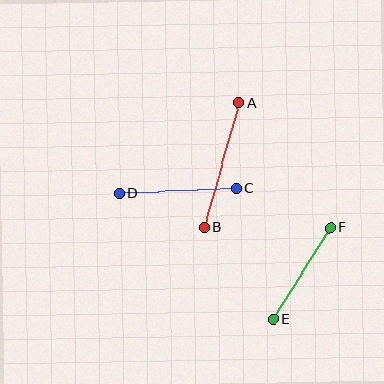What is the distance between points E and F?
The distance is approximately 107 pixels.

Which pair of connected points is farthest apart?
Points A and B are farthest apart.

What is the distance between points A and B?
The distance is approximately 129 pixels.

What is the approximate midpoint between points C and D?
The midpoint is at approximately (178, 191) pixels.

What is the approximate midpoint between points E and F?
The midpoint is at approximately (302, 273) pixels.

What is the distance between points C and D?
The distance is approximately 117 pixels.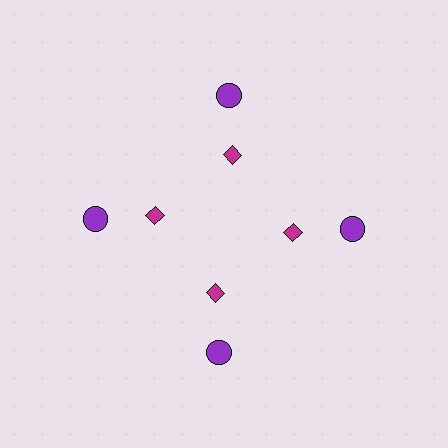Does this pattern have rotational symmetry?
Yes, this pattern has 4-fold rotational symmetry. It looks the same after rotating 90 degrees around the center.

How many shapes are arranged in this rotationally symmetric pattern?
There are 8 shapes, arranged in 4 groups of 2.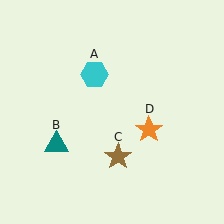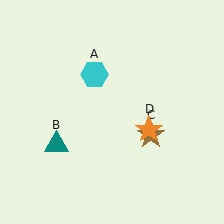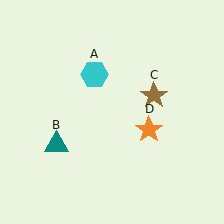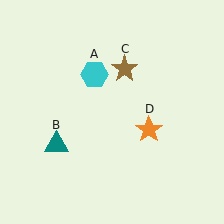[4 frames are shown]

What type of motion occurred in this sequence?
The brown star (object C) rotated counterclockwise around the center of the scene.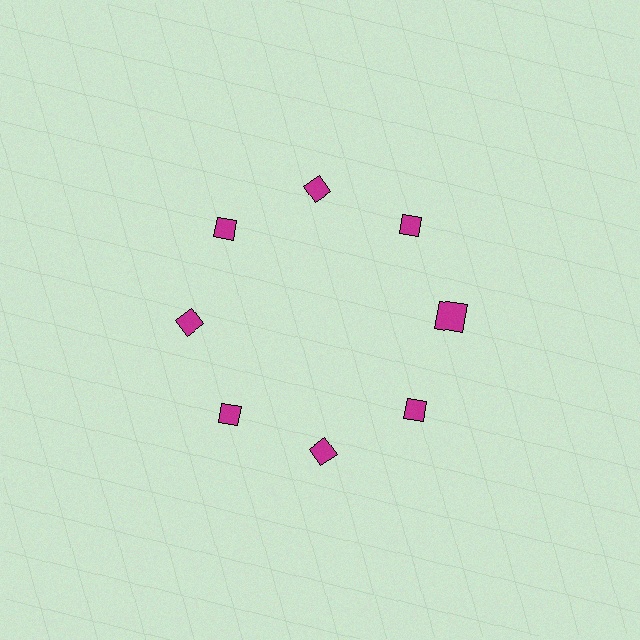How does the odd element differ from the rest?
It has a different shape: square instead of diamond.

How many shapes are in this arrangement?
There are 8 shapes arranged in a ring pattern.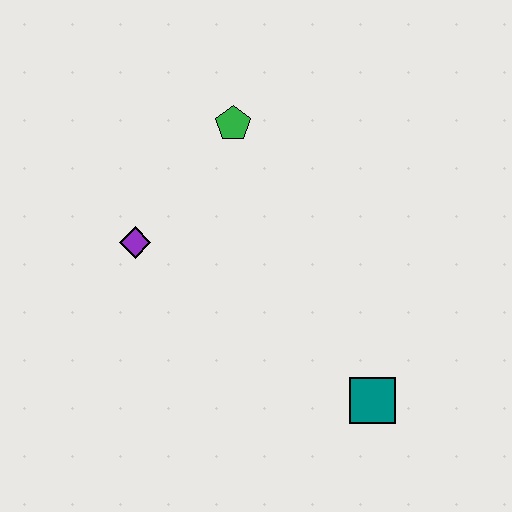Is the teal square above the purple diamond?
No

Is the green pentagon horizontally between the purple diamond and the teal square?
Yes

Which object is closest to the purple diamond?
The green pentagon is closest to the purple diamond.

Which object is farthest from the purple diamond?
The teal square is farthest from the purple diamond.